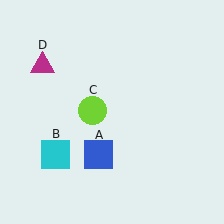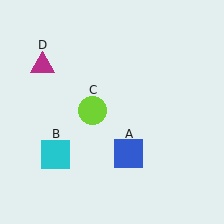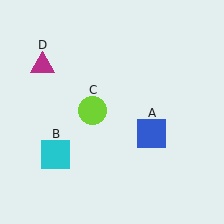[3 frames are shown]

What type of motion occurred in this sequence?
The blue square (object A) rotated counterclockwise around the center of the scene.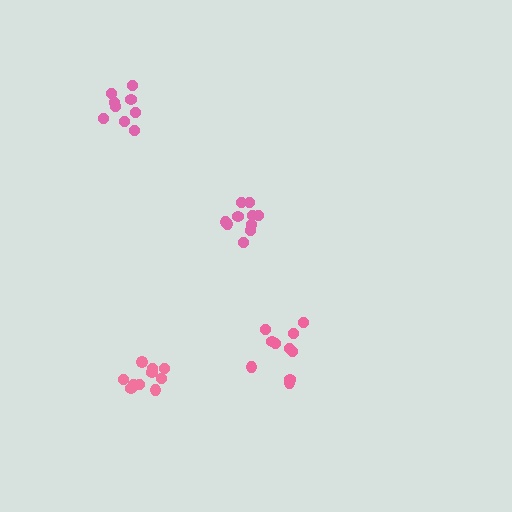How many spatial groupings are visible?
There are 4 spatial groupings.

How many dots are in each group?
Group 1: 10 dots, Group 2: 10 dots, Group 3: 9 dots, Group 4: 10 dots (39 total).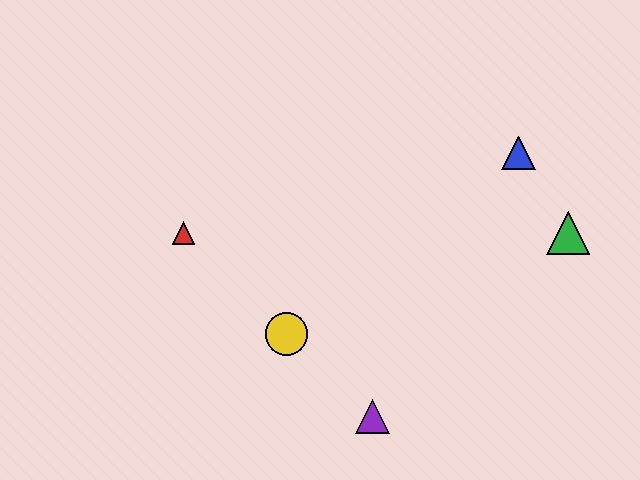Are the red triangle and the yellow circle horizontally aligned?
No, the red triangle is at y≈233 and the yellow circle is at y≈334.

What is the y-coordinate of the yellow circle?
The yellow circle is at y≈334.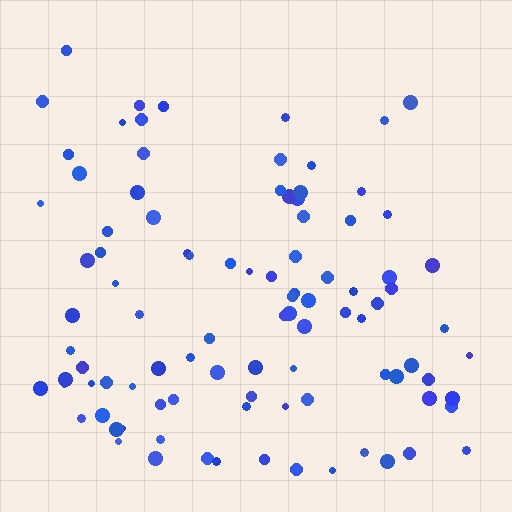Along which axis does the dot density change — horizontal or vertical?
Vertical.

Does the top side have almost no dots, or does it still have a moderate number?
Still a moderate number, just noticeably fewer than the bottom.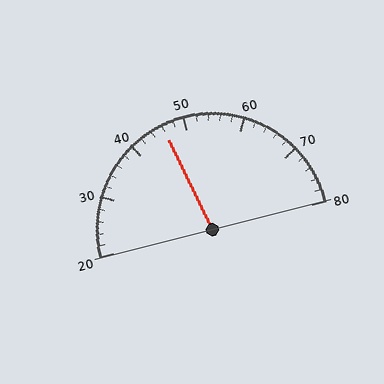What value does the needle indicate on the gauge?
The needle indicates approximately 46.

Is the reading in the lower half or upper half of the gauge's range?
The reading is in the lower half of the range (20 to 80).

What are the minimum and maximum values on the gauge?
The gauge ranges from 20 to 80.